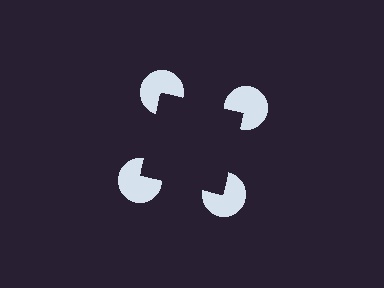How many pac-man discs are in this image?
There are 4 — one at each vertex of the illusory square.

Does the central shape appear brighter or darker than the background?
It typically appears slightly darker than the background, even though no actual brightness change is drawn.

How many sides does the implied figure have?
4 sides.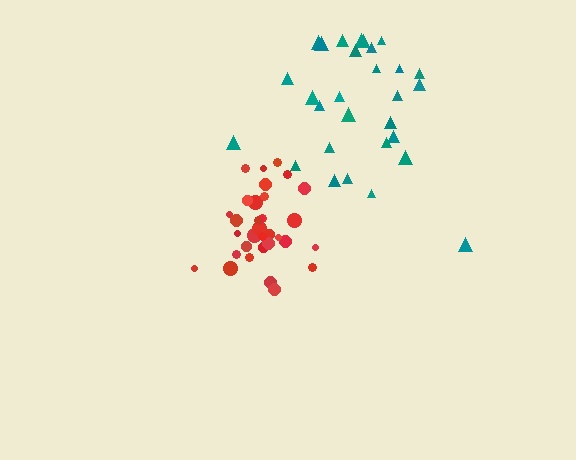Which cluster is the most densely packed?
Red.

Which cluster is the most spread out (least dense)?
Teal.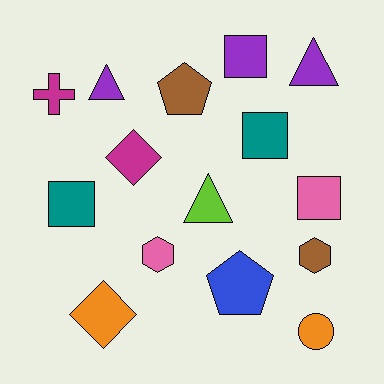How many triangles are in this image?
There are 3 triangles.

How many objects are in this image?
There are 15 objects.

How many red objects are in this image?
There are no red objects.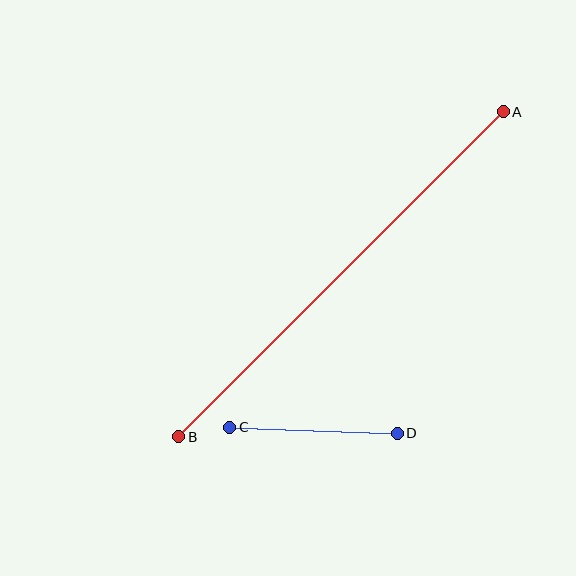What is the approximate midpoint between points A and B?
The midpoint is at approximately (341, 274) pixels.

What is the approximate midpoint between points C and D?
The midpoint is at approximately (314, 430) pixels.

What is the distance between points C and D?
The distance is approximately 168 pixels.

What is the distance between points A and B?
The distance is approximately 459 pixels.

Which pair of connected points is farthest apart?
Points A and B are farthest apart.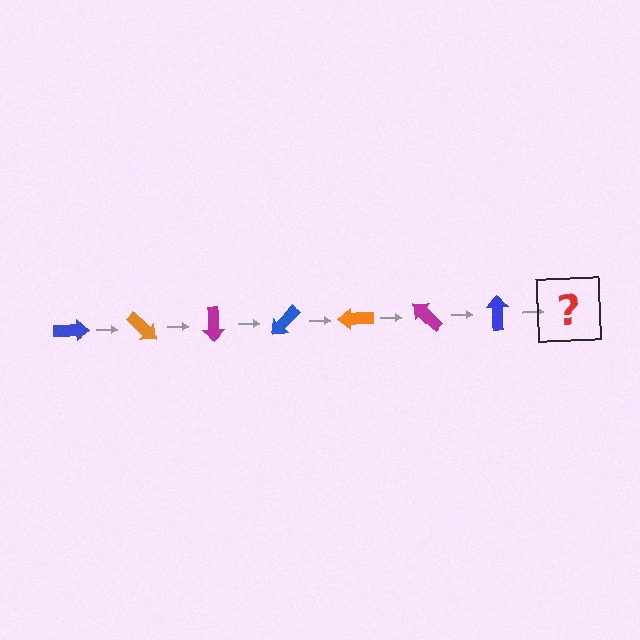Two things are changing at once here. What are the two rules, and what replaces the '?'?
The two rules are that it rotates 45 degrees each step and the color cycles through blue, orange, and magenta. The '?' should be an orange arrow, rotated 315 degrees from the start.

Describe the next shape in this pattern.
It should be an orange arrow, rotated 315 degrees from the start.